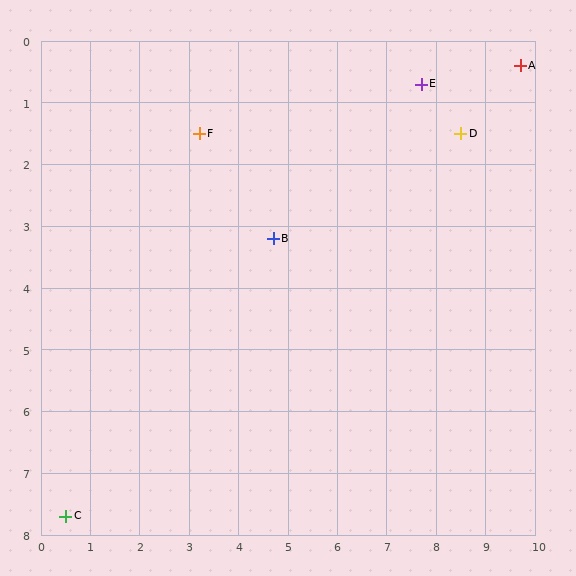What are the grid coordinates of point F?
Point F is at approximately (3.2, 1.5).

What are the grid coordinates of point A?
Point A is at approximately (9.7, 0.4).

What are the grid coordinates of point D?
Point D is at approximately (8.5, 1.5).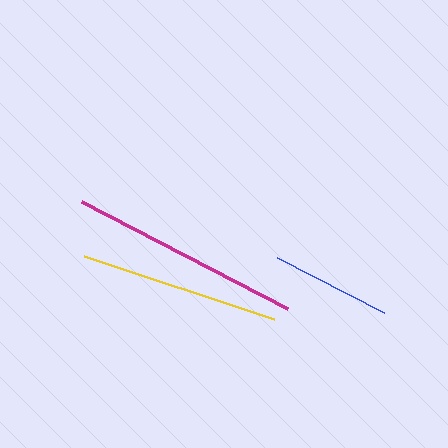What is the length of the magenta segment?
The magenta segment is approximately 233 pixels long.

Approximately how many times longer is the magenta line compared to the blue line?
The magenta line is approximately 1.9 times the length of the blue line.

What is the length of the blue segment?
The blue segment is approximately 120 pixels long.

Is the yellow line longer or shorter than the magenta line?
The magenta line is longer than the yellow line.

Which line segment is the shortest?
The blue line is the shortest at approximately 120 pixels.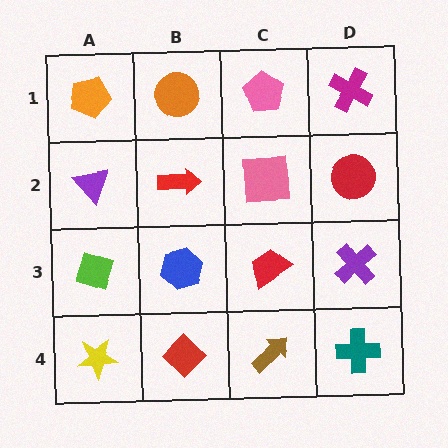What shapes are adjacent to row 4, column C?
A red trapezoid (row 3, column C), a red diamond (row 4, column B), a teal cross (row 4, column D).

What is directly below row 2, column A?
A lime diamond.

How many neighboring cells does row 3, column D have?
3.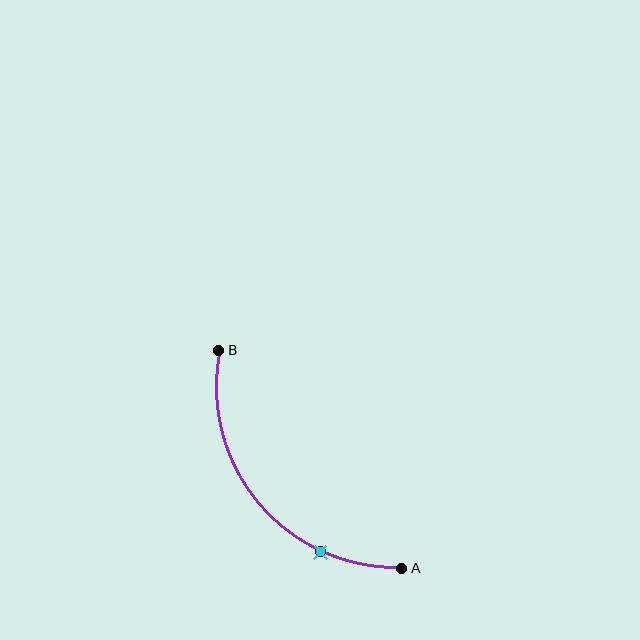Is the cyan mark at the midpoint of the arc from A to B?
No. The cyan mark lies on the arc but is closer to endpoint A. The arc midpoint would be at the point on the curve equidistant along the arc from both A and B.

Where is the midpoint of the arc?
The arc midpoint is the point on the curve farthest from the straight line joining A and B. It sits below and to the left of that line.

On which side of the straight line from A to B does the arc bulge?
The arc bulges below and to the left of the straight line connecting A and B.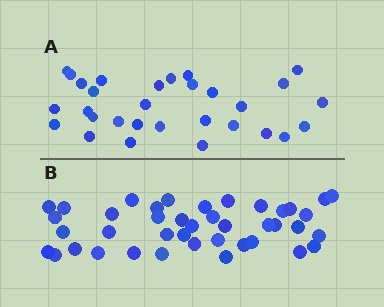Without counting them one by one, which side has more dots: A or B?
Region B (the bottom region) has more dots.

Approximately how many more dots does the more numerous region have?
Region B has roughly 12 or so more dots than region A.